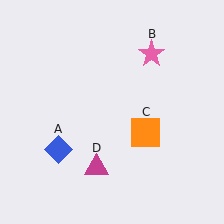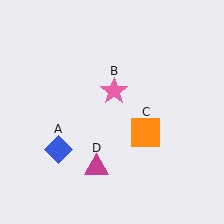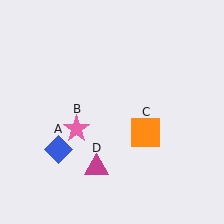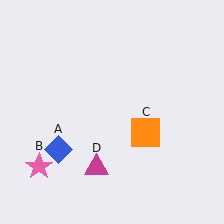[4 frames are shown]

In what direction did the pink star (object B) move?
The pink star (object B) moved down and to the left.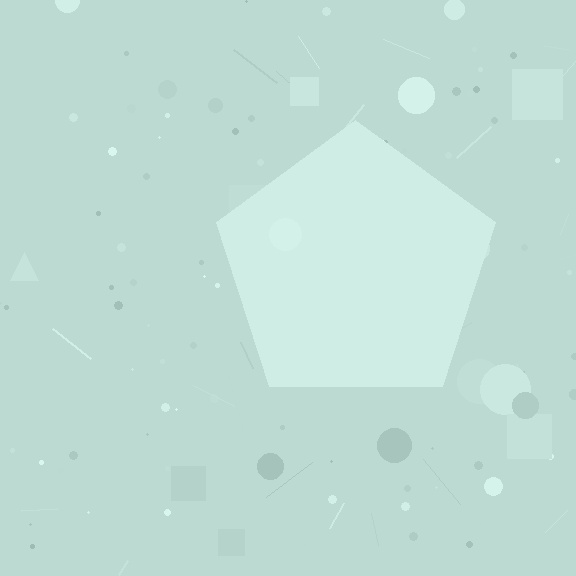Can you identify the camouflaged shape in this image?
The camouflaged shape is a pentagon.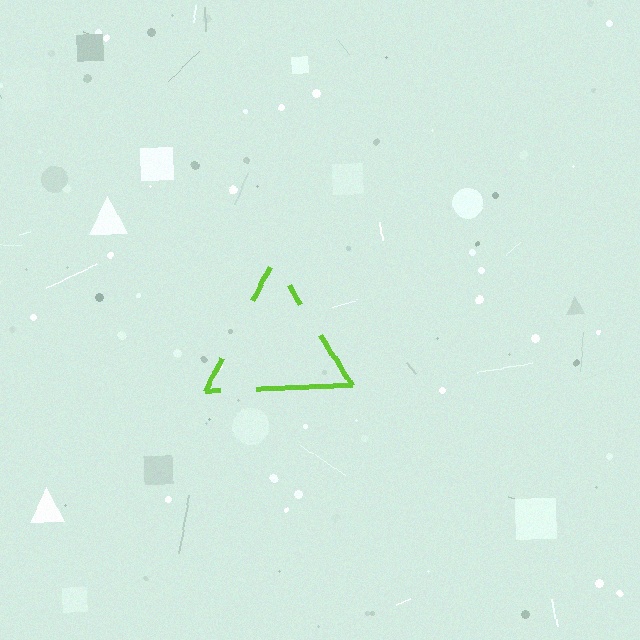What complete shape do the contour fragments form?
The contour fragments form a triangle.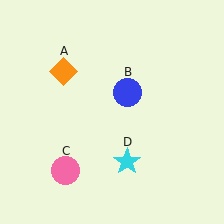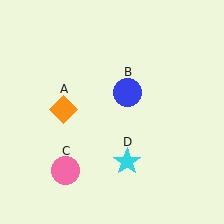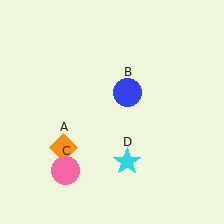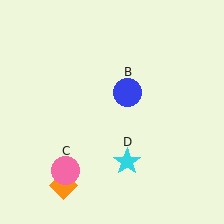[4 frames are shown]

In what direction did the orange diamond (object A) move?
The orange diamond (object A) moved down.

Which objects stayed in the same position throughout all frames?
Blue circle (object B) and pink circle (object C) and cyan star (object D) remained stationary.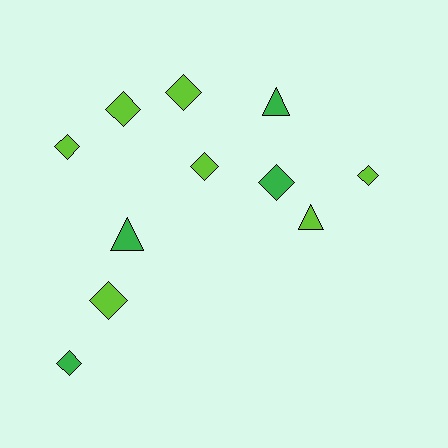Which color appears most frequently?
Lime, with 7 objects.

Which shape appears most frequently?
Diamond, with 8 objects.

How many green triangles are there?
There are 2 green triangles.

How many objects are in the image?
There are 11 objects.